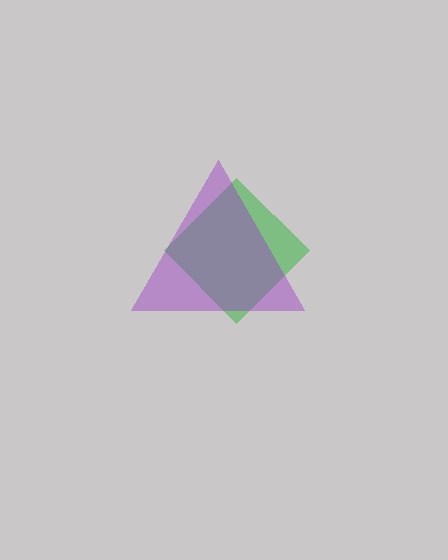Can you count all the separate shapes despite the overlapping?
Yes, there are 2 separate shapes.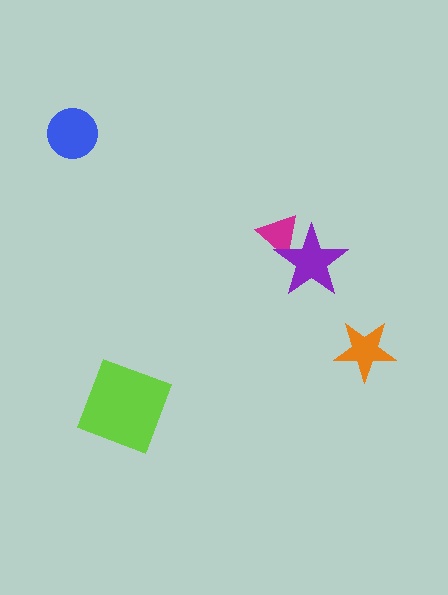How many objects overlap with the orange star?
0 objects overlap with the orange star.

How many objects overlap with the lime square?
0 objects overlap with the lime square.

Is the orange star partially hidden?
No, no other shape covers it.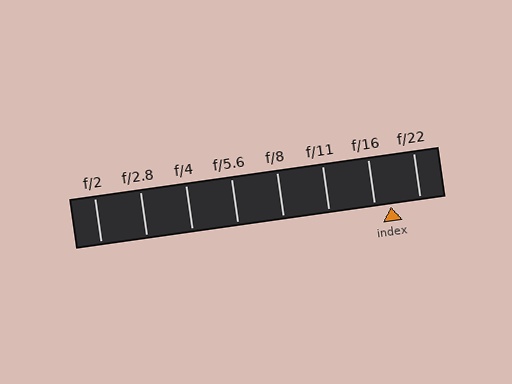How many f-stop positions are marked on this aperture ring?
There are 8 f-stop positions marked.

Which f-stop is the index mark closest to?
The index mark is closest to f/16.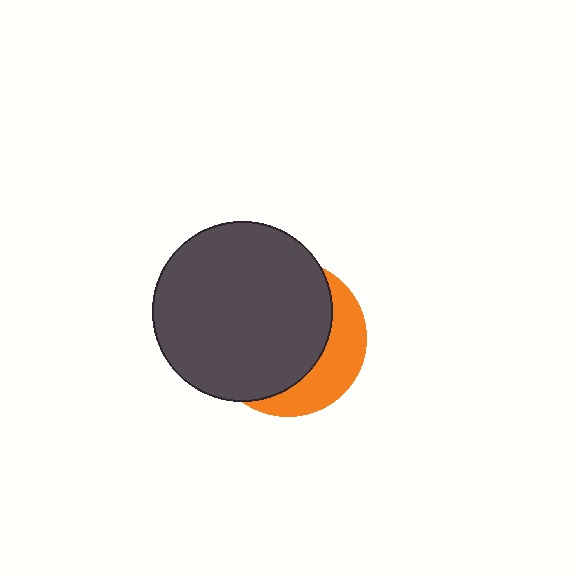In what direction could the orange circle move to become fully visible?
The orange circle could move right. That would shift it out from behind the dark gray circle entirely.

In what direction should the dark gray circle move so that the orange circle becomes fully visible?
The dark gray circle should move left. That is the shortest direction to clear the overlap and leave the orange circle fully visible.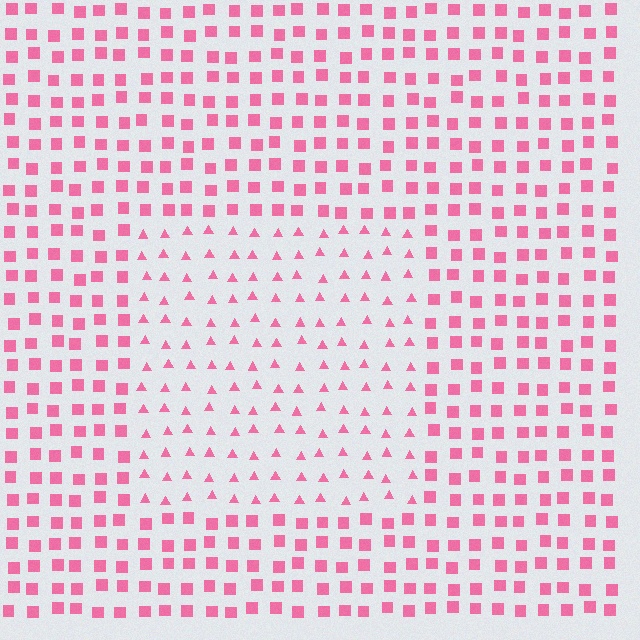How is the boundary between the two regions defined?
The boundary is defined by a change in element shape: triangles inside vs. squares outside. All elements share the same color and spacing.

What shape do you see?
I see a rectangle.